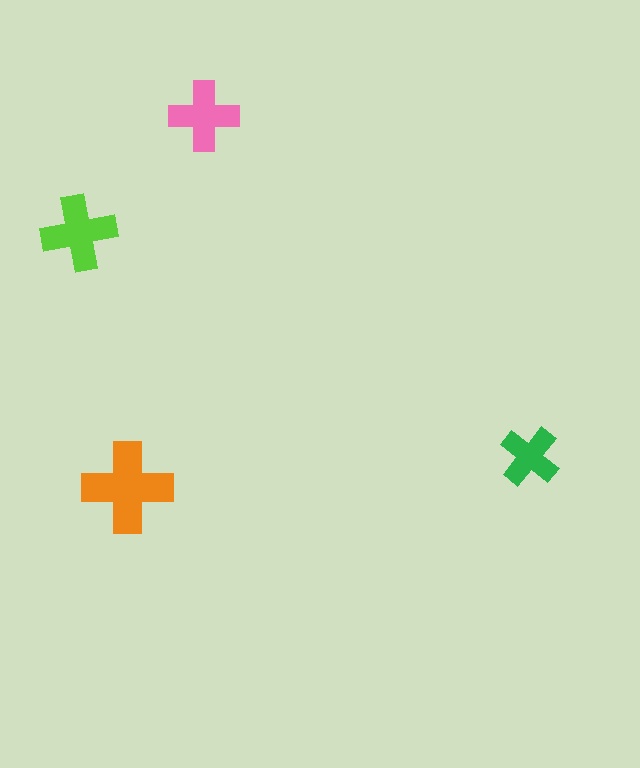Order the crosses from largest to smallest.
the orange one, the lime one, the pink one, the green one.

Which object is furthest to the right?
The green cross is rightmost.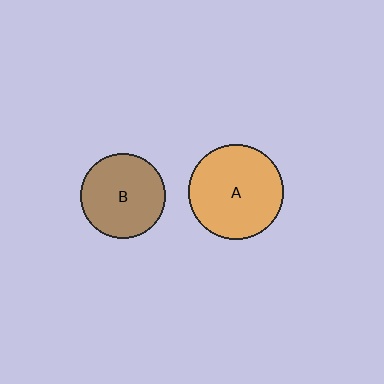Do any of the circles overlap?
No, none of the circles overlap.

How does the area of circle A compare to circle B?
Approximately 1.2 times.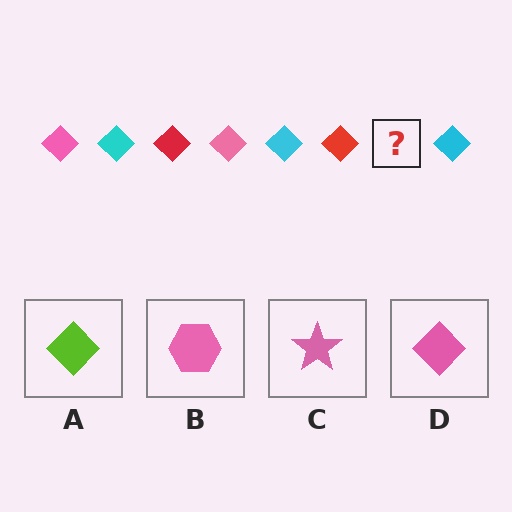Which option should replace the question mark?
Option D.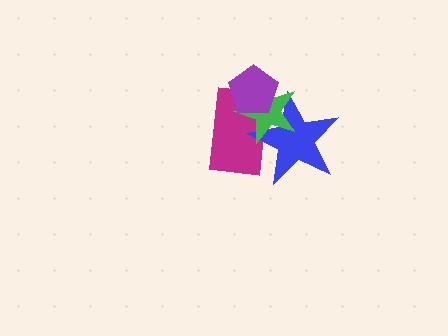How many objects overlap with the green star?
3 objects overlap with the green star.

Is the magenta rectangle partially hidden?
Yes, it is partially covered by another shape.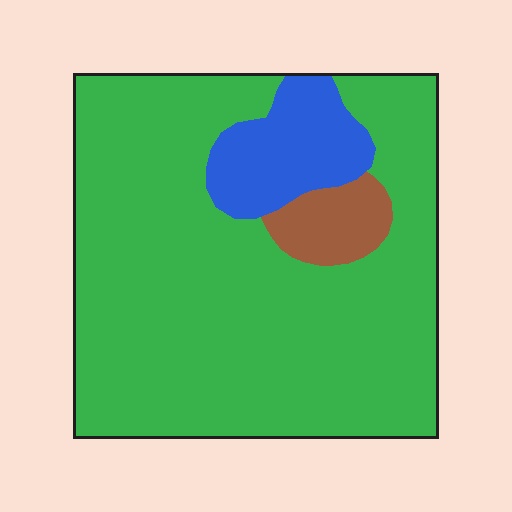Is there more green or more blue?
Green.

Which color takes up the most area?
Green, at roughly 80%.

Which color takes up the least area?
Brown, at roughly 5%.